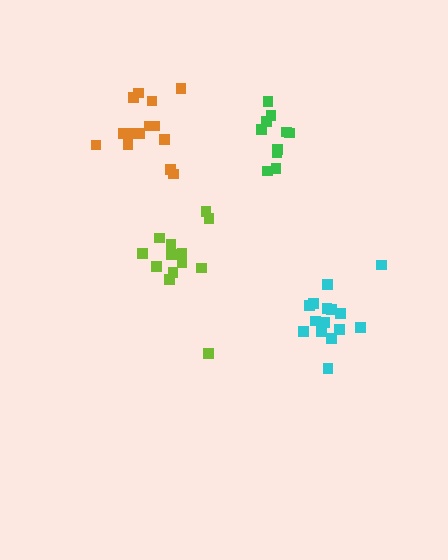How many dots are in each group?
Group 1: 14 dots, Group 2: 10 dots, Group 3: 13 dots, Group 4: 15 dots (52 total).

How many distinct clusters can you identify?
There are 4 distinct clusters.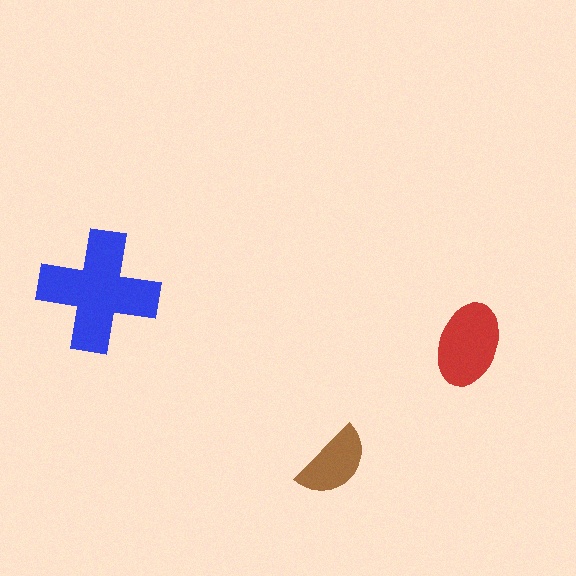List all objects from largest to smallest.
The blue cross, the red ellipse, the brown semicircle.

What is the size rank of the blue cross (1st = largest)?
1st.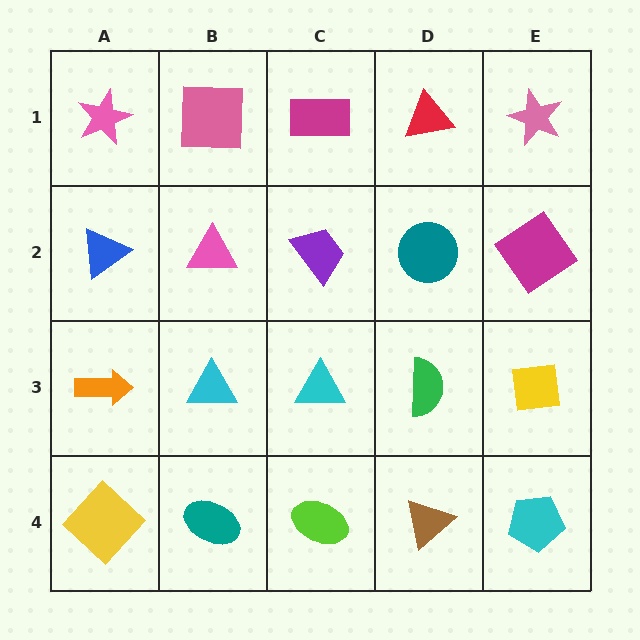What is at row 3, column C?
A cyan triangle.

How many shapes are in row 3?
5 shapes.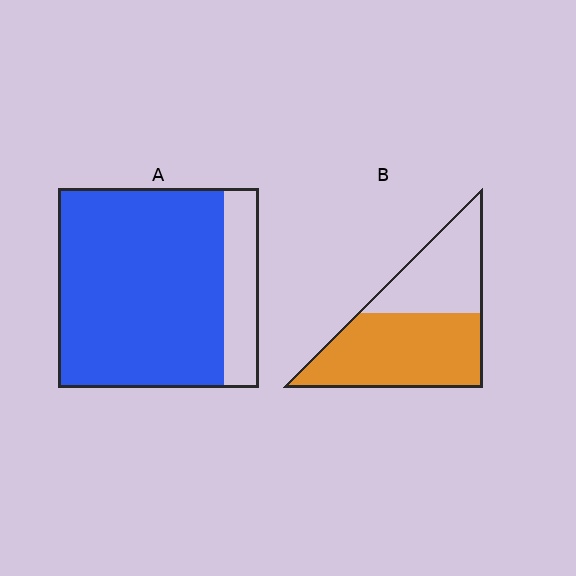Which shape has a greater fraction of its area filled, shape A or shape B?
Shape A.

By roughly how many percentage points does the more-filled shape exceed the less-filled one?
By roughly 20 percentage points (A over B).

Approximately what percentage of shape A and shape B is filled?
A is approximately 85% and B is approximately 60%.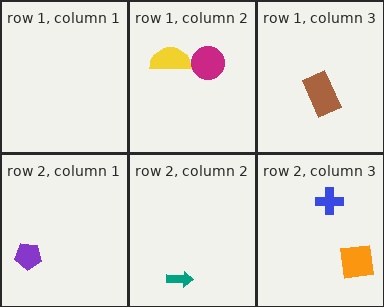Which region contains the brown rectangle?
The row 1, column 3 region.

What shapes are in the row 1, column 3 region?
The brown rectangle.